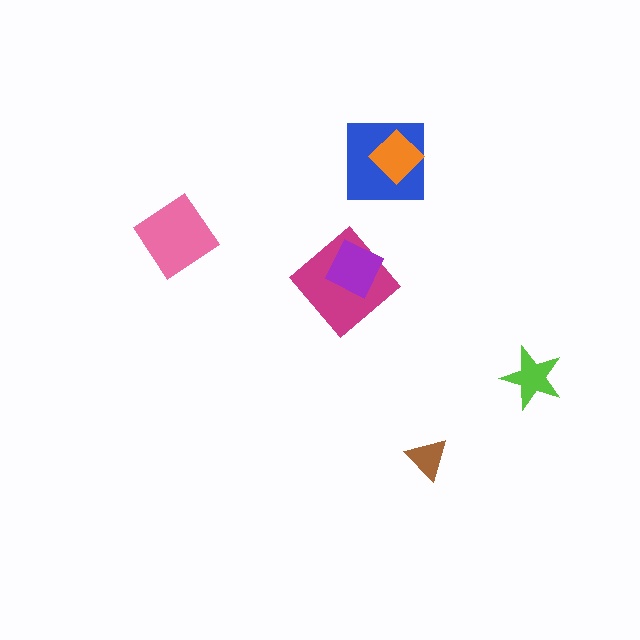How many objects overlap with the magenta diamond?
1 object overlaps with the magenta diamond.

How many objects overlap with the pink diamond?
0 objects overlap with the pink diamond.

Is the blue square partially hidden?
Yes, it is partially covered by another shape.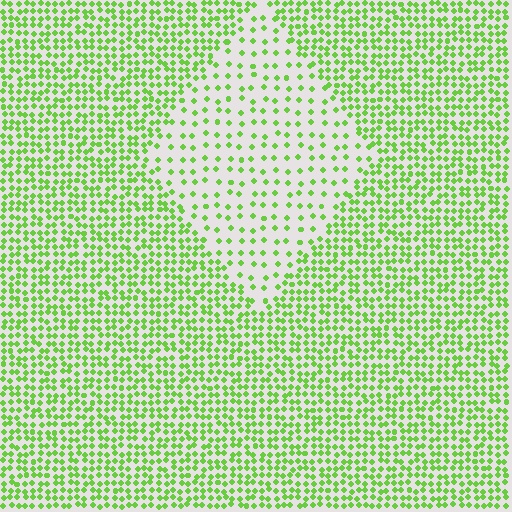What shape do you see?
I see a diamond.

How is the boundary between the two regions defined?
The boundary is defined by a change in element density (approximately 2.5x ratio). All elements are the same color, size, and shape.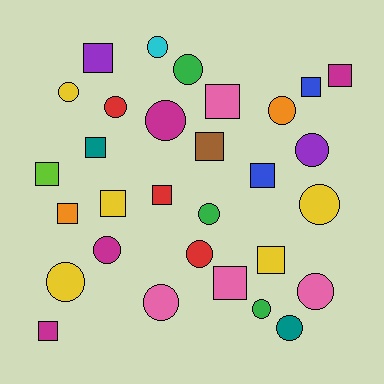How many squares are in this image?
There are 14 squares.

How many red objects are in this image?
There are 3 red objects.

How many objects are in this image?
There are 30 objects.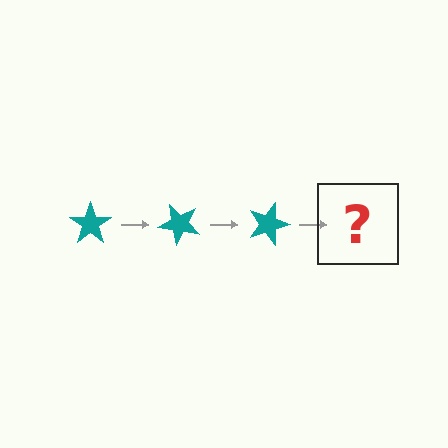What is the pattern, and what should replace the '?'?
The pattern is that the star rotates 45 degrees each step. The '?' should be a teal star rotated 135 degrees.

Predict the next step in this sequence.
The next step is a teal star rotated 135 degrees.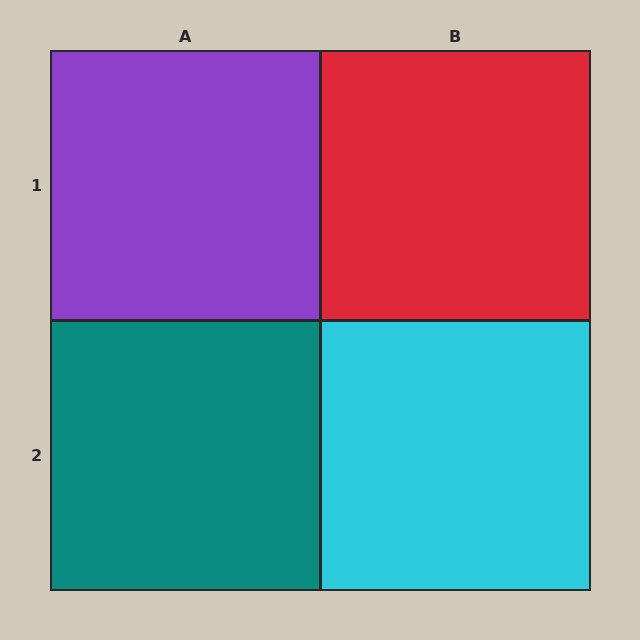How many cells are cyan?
1 cell is cyan.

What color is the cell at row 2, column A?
Teal.